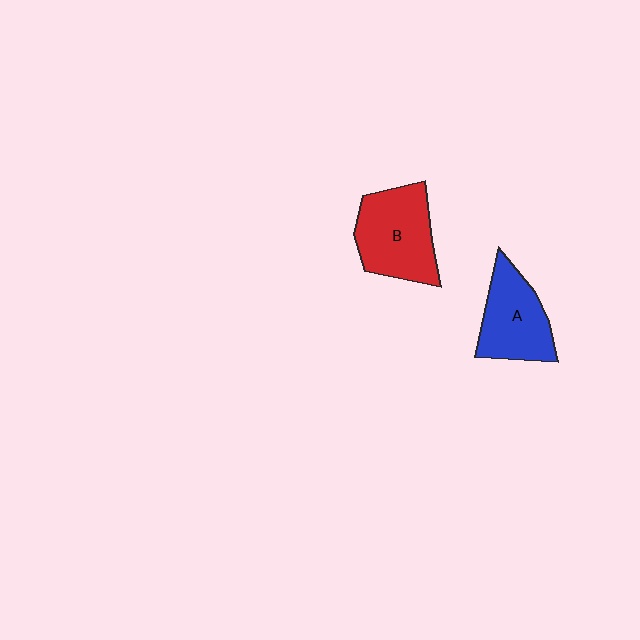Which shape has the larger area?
Shape B (red).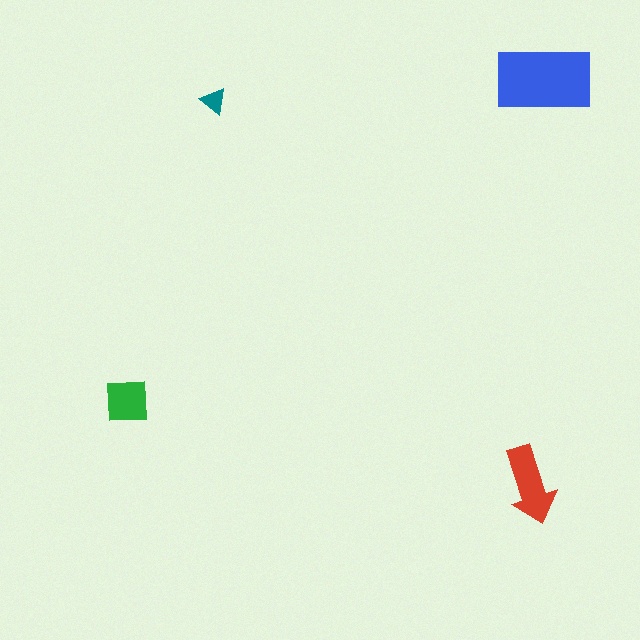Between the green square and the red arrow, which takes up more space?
The red arrow.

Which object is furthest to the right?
The blue rectangle is rightmost.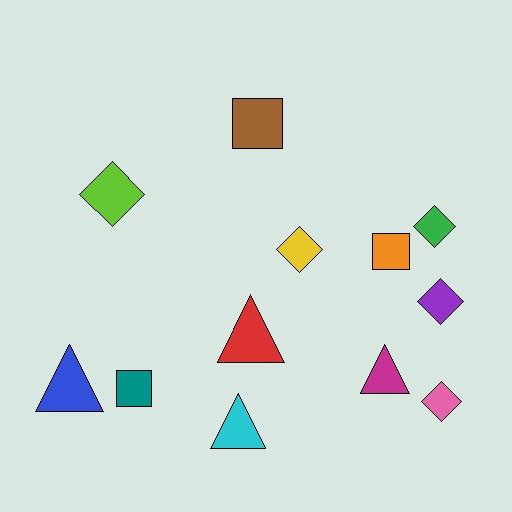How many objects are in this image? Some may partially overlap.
There are 12 objects.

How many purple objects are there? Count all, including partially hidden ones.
There is 1 purple object.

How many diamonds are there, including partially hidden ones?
There are 5 diamonds.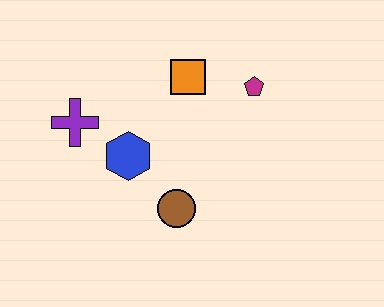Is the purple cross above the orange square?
No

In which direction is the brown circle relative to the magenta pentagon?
The brown circle is below the magenta pentagon.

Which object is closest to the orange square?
The magenta pentagon is closest to the orange square.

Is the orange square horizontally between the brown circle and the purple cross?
No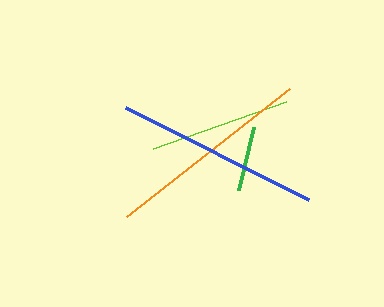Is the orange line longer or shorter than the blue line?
The orange line is longer than the blue line.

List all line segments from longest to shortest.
From longest to shortest: orange, blue, lime, green.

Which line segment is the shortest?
The green line is the shortest at approximately 64 pixels.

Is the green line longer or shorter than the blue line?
The blue line is longer than the green line.